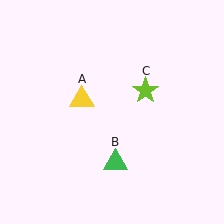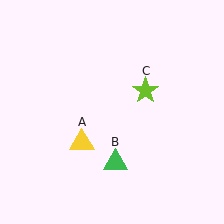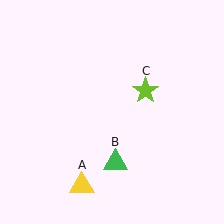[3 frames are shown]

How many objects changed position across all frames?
1 object changed position: yellow triangle (object A).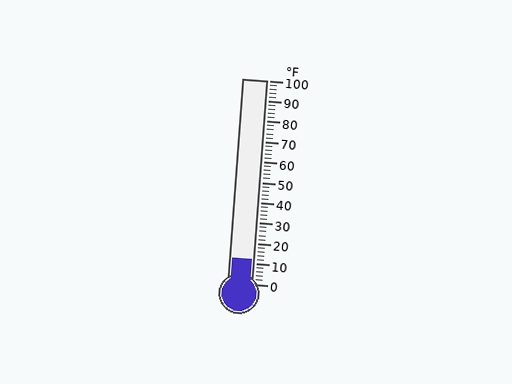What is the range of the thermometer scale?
The thermometer scale ranges from 0°F to 100°F.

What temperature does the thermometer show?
The thermometer shows approximately 12°F.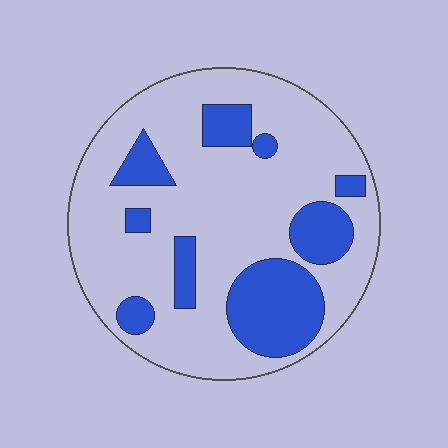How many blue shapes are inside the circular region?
9.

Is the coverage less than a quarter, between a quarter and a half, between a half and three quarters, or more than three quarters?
Between a quarter and a half.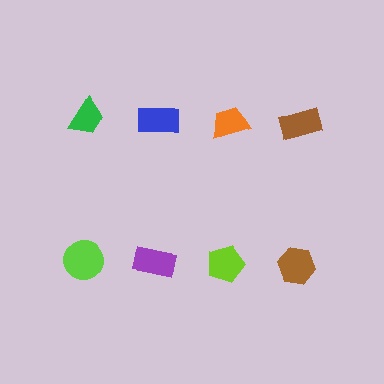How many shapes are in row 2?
4 shapes.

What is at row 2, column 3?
A lime pentagon.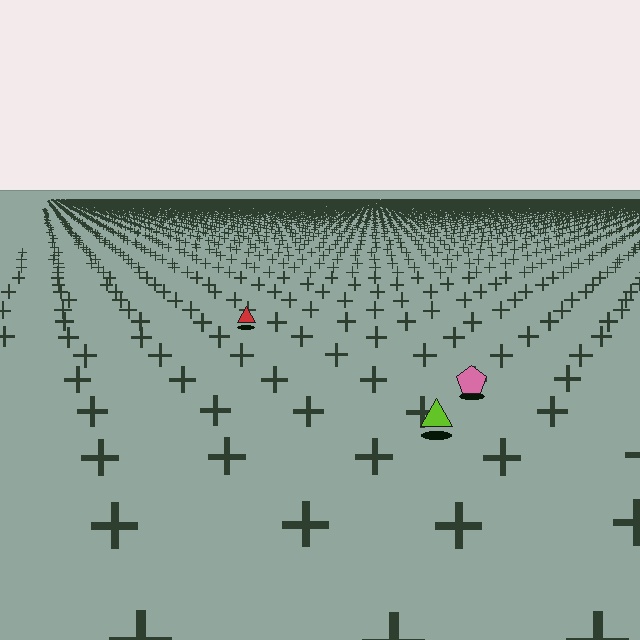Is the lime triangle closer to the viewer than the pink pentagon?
Yes. The lime triangle is closer — you can tell from the texture gradient: the ground texture is coarser near it.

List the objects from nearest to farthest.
From nearest to farthest: the lime triangle, the pink pentagon, the red triangle.